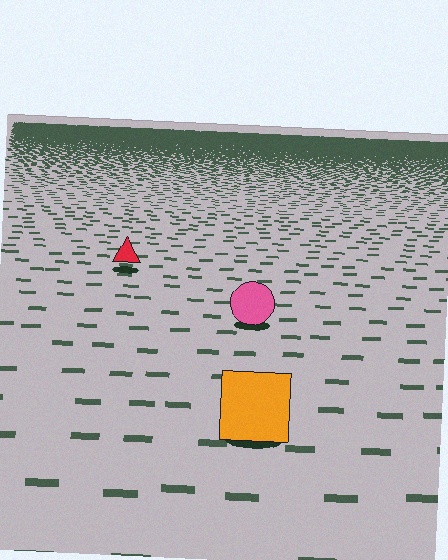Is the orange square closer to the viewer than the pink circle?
Yes. The orange square is closer — you can tell from the texture gradient: the ground texture is coarser near it.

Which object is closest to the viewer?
The orange square is closest. The texture marks near it are larger and more spread out.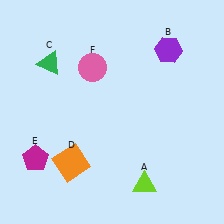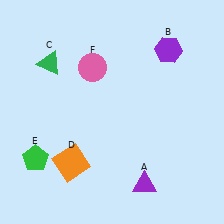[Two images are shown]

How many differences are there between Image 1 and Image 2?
There are 2 differences between the two images.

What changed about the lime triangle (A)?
In Image 1, A is lime. In Image 2, it changed to purple.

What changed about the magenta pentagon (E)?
In Image 1, E is magenta. In Image 2, it changed to green.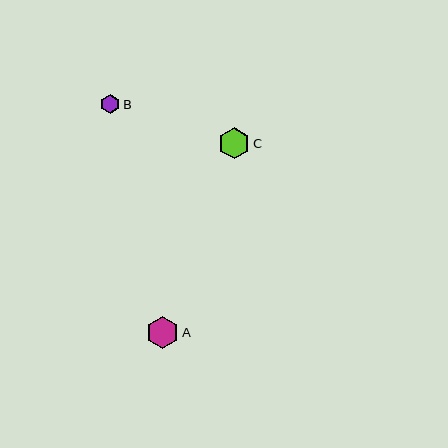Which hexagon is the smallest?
Hexagon B is the smallest with a size of approximately 20 pixels.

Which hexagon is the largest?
Hexagon A is the largest with a size of approximately 32 pixels.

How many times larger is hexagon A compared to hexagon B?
Hexagon A is approximately 1.6 times the size of hexagon B.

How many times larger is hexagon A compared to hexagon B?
Hexagon A is approximately 1.6 times the size of hexagon B.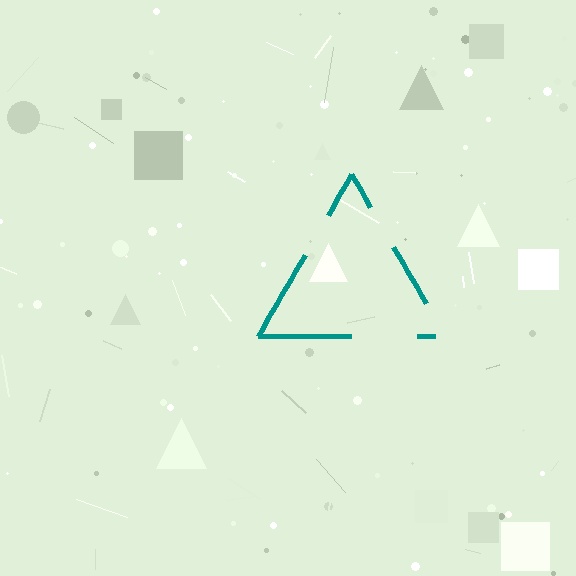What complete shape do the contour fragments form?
The contour fragments form a triangle.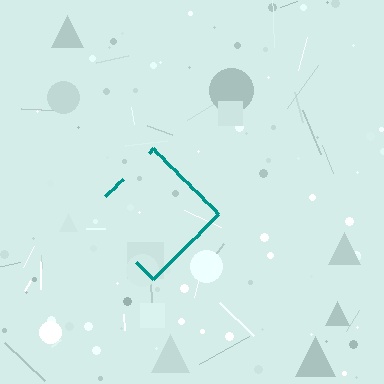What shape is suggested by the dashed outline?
The dashed outline suggests a diamond.